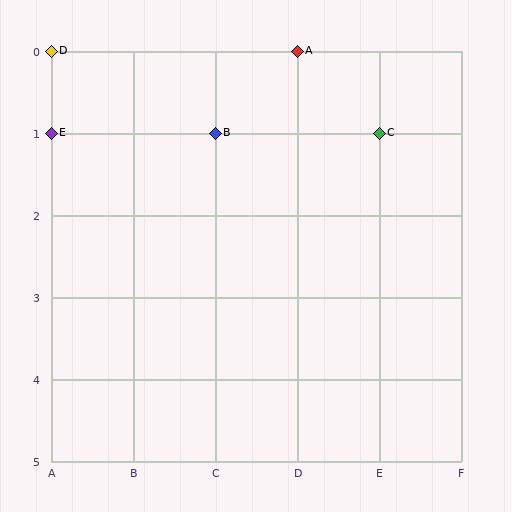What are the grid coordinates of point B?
Point B is at grid coordinates (C, 1).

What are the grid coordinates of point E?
Point E is at grid coordinates (A, 1).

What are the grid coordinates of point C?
Point C is at grid coordinates (E, 1).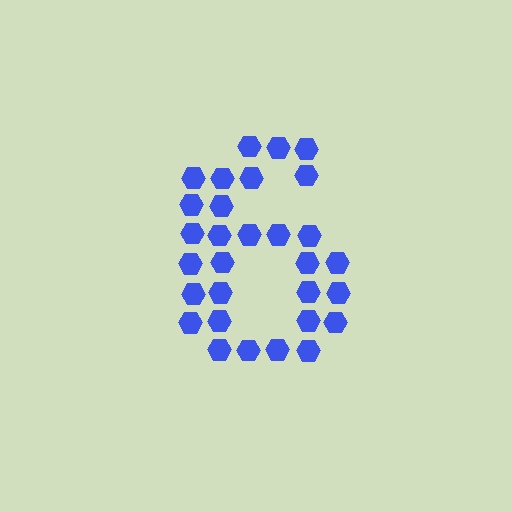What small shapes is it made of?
It is made of small hexagons.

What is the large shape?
The large shape is the digit 6.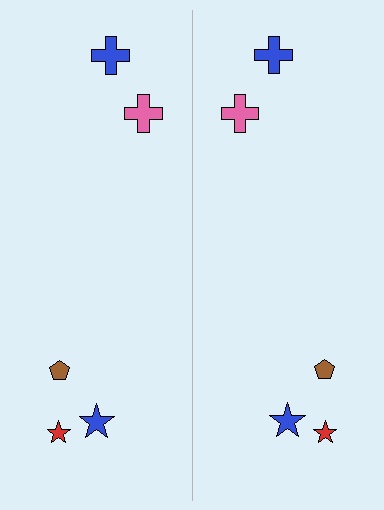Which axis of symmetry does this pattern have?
The pattern has a vertical axis of symmetry running through the center of the image.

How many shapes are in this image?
There are 10 shapes in this image.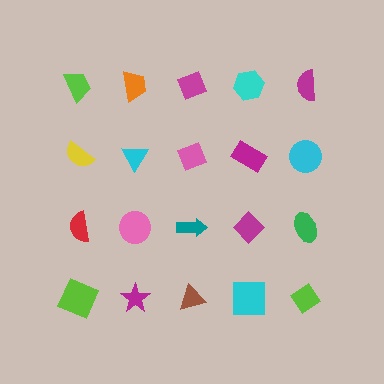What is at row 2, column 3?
A pink diamond.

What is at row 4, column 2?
A magenta star.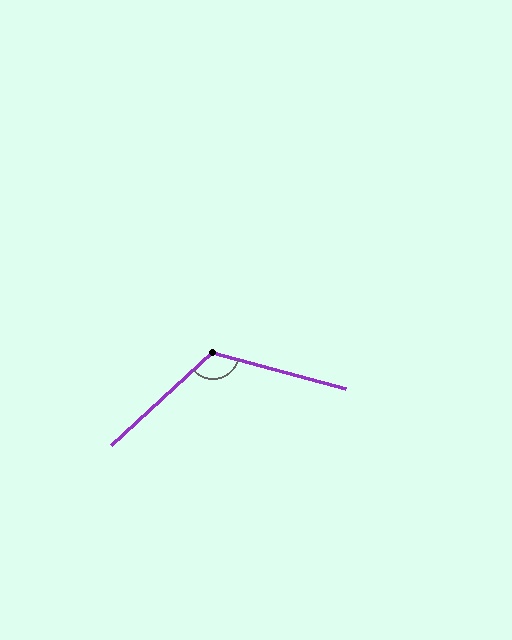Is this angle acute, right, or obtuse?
It is obtuse.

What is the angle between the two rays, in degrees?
Approximately 123 degrees.